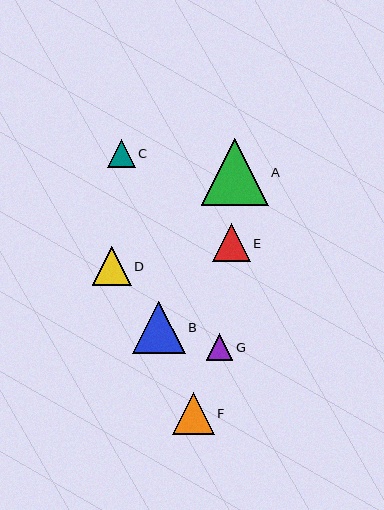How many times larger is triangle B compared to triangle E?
Triangle B is approximately 1.4 times the size of triangle E.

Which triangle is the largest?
Triangle A is the largest with a size of approximately 67 pixels.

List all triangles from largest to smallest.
From largest to smallest: A, B, F, D, E, C, G.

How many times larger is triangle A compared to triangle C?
Triangle A is approximately 2.4 times the size of triangle C.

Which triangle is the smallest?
Triangle G is the smallest with a size of approximately 26 pixels.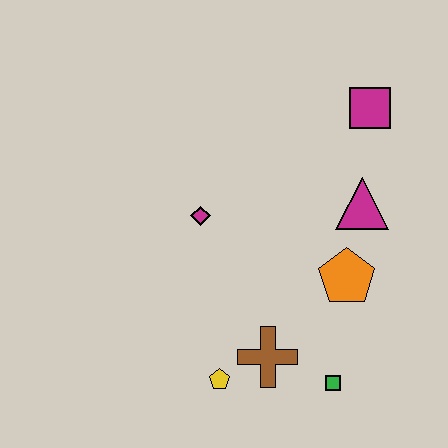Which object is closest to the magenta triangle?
The orange pentagon is closest to the magenta triangle.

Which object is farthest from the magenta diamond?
The green square is farthest from the magenta diamond.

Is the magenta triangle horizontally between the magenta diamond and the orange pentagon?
No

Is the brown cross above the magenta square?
No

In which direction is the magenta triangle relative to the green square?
The magenta triangle is above the green square.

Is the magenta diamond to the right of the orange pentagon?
No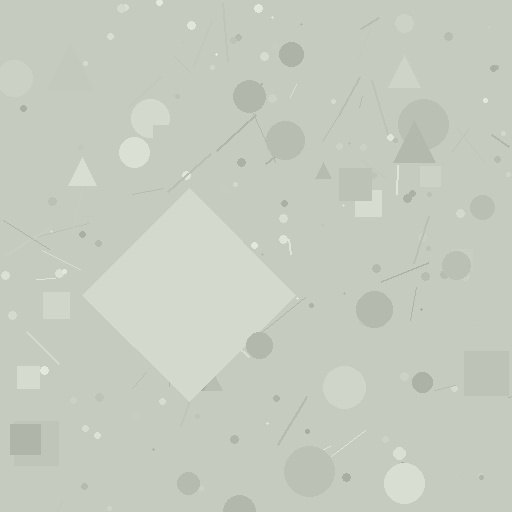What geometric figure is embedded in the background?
A diamond is embedded in the background.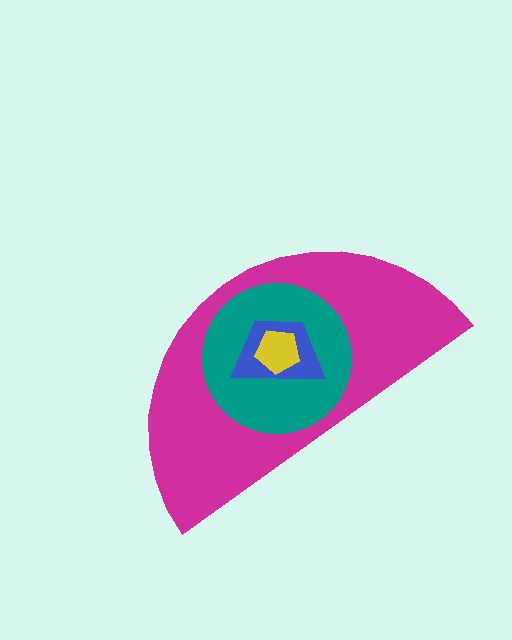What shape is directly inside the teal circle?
The blue trapezoid.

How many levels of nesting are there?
4.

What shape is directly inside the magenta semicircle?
The teal circle.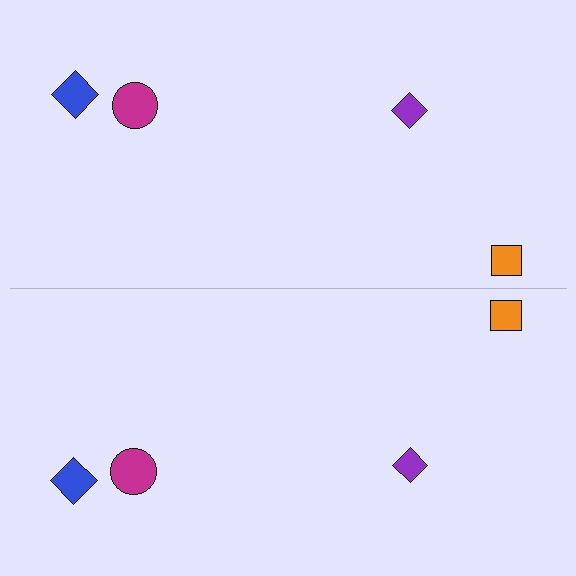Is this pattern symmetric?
Yes, this pattern has bilateral (reflection) symmetry.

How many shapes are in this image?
There are 8 shapes in this image.